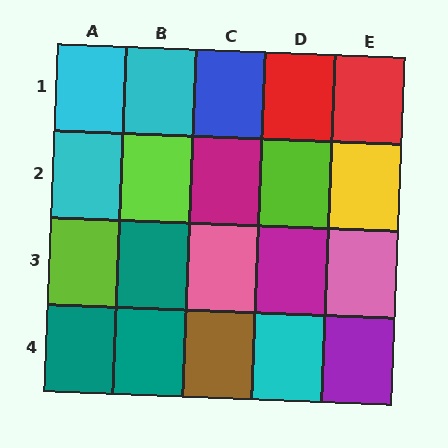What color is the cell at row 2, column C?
Magenta.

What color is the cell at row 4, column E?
Purple.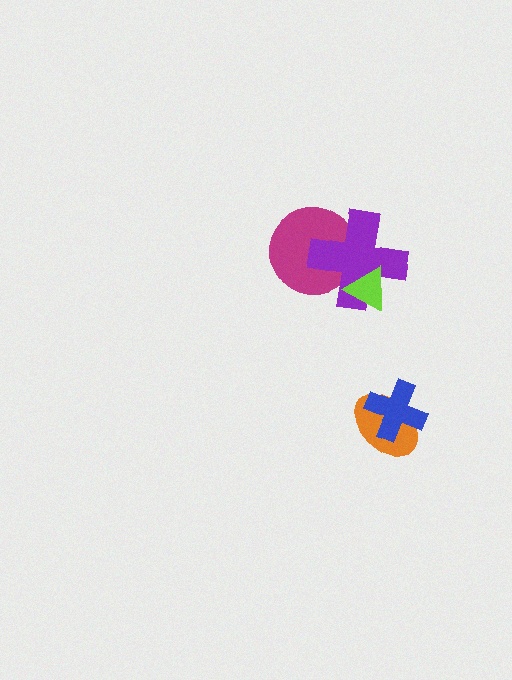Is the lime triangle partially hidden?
No, no other shape covers it.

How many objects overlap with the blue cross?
1 object overlaps with the blue cross.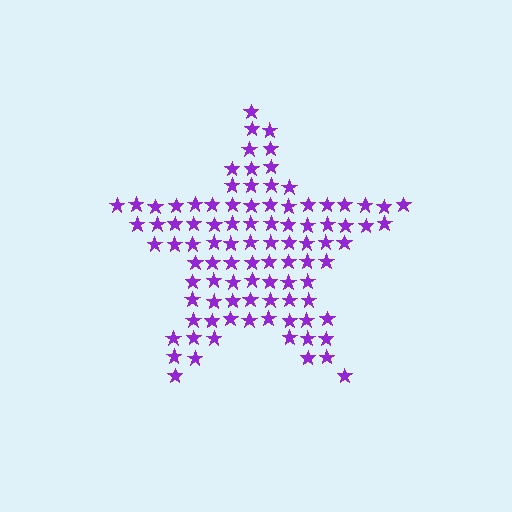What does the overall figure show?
The overall figure shows a star.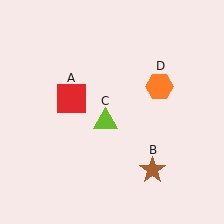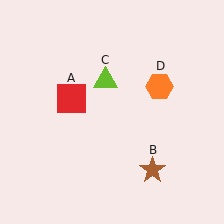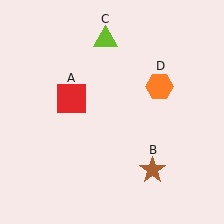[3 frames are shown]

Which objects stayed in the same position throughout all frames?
Red square (object A) and brown star (object B) and orange hexagon (object D) remained stationary.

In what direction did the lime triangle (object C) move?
The lime triangle (object C) moved up.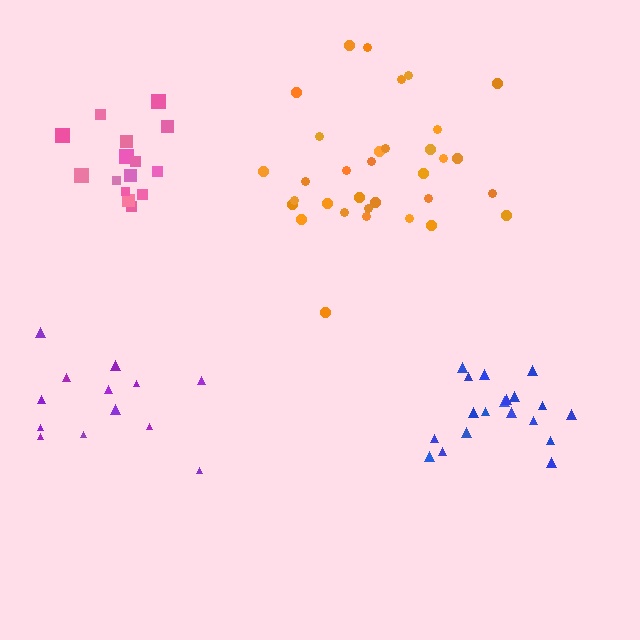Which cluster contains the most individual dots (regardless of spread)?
Orange (33).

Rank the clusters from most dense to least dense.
pink, blue, orange, purple.